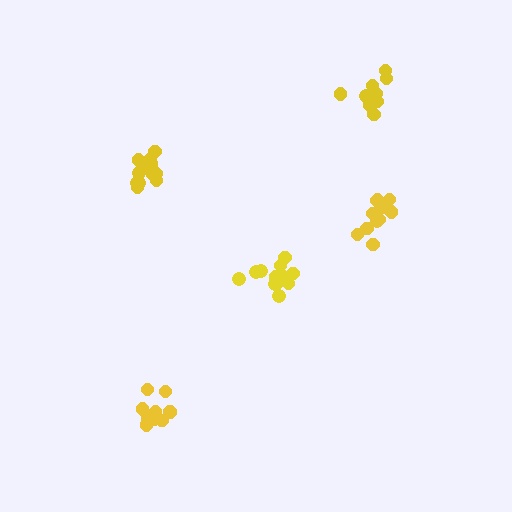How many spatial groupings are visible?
There are 5 spatial groupings.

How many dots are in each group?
Group 1: 13 dots, Group 2: 11 dots, Group 3: 14 dots, Group 4: 11 dots, Group 5: 11 dots (60 total).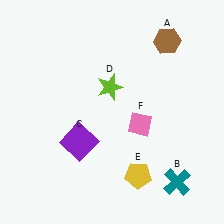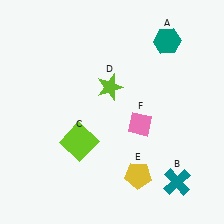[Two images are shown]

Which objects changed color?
A changed from brown to teal. C changed from purple to lime.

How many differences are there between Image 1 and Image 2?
There are 2 differences between the two images.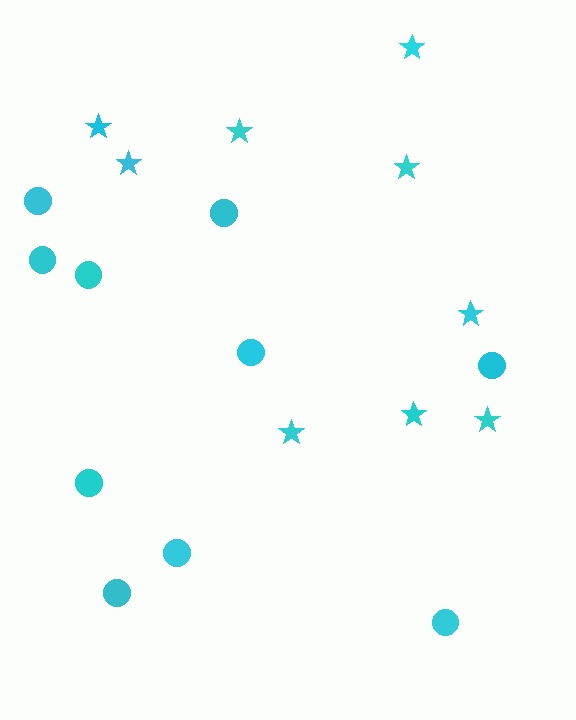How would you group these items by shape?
There are 2 groups: one group of circles (10) and one group of stars (9).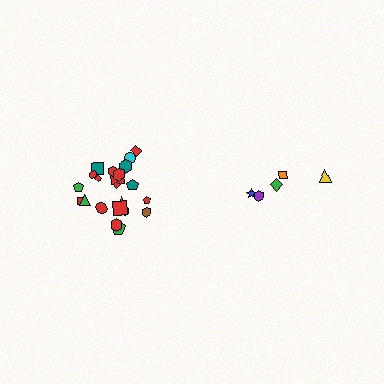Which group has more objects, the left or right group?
The left group.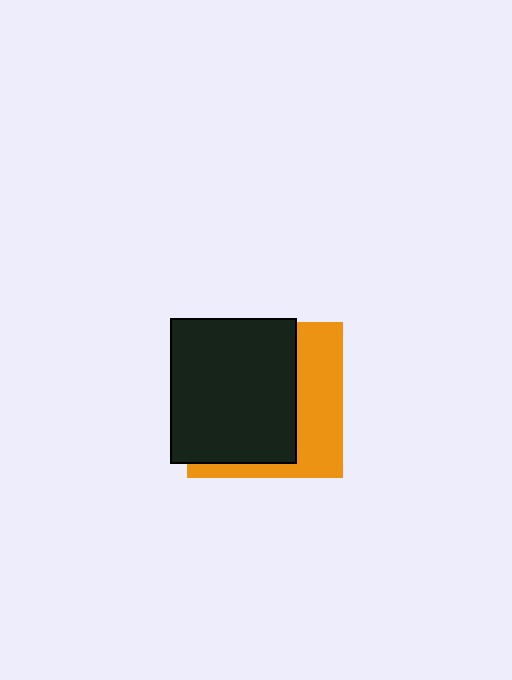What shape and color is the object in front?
The object in front is a black rectangle.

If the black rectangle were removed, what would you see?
You would see the complete orange square.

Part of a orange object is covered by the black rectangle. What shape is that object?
It is a square.